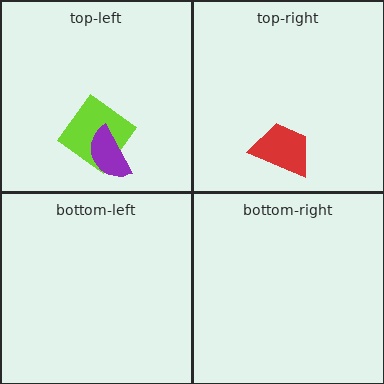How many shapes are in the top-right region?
1.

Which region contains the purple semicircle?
The top-left region.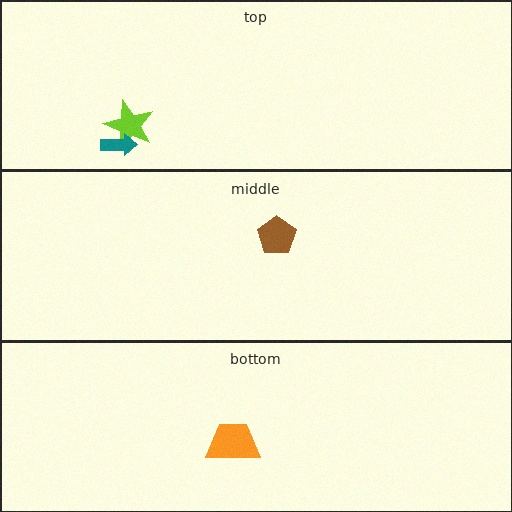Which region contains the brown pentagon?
The middle region.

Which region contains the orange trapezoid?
The bottom region.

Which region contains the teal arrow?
The top region.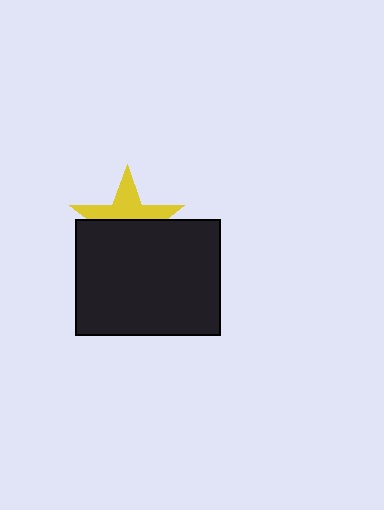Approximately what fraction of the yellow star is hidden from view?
Roughly 54% of the yellow star is hidden behind the black rectangle.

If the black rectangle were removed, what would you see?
You would see the complete yellow star.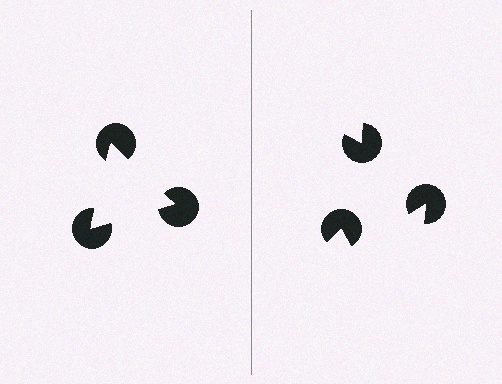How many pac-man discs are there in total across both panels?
6 — 3 on each side.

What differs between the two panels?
The pac-man discs are positioned identically on both sides; only the wedge orientations differ. On the left they align to a triangle; on the right they are misaligned.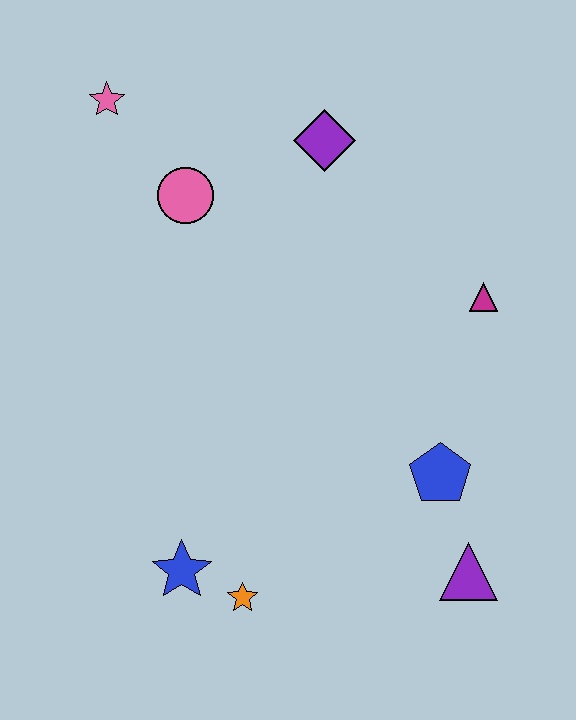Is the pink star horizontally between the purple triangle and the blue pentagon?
No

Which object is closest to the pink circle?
The pink star is closest to the pink circle.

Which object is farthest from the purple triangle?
The pink star is farthest from the purple triangle.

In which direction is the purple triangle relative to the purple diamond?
The purple triangle is below the purple diamond.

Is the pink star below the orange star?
No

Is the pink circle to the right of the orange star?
No